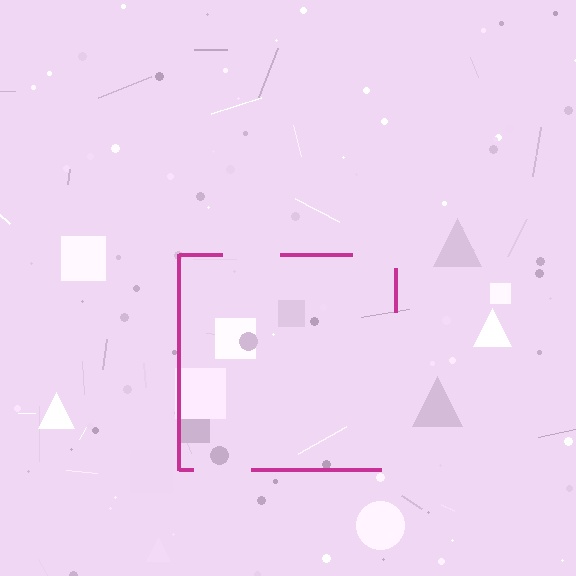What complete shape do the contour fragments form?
The contour fragments form a square.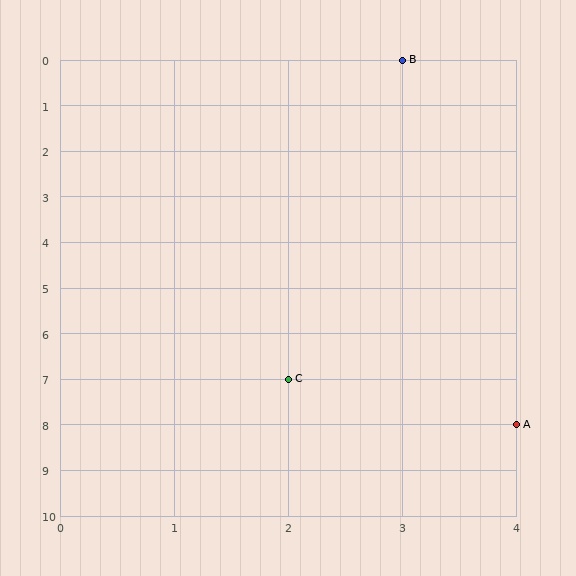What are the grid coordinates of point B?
Point B is at grid coordinates (3, 0).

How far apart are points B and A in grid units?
Points B and A are 1 column and 8 rows apart (about 8.1 grid units diagonally).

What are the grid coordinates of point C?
Point C is at grid coordinates (2, 7).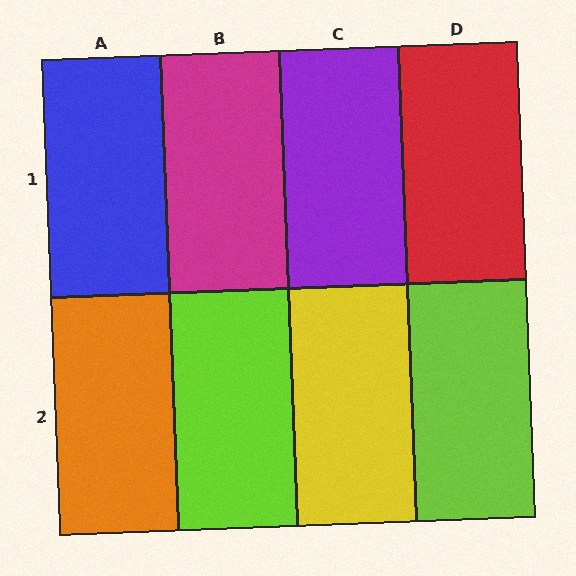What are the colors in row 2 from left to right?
Orange, lime, yellow, lime.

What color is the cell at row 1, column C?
Purple.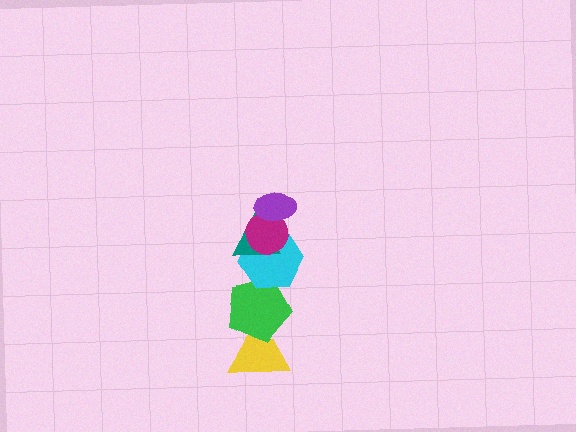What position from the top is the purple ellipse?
The purple ellipse is 1st from the top.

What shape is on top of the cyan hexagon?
The teal triangle is on top of the cyan hexagon.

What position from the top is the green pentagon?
The green pentagon is 5th from the top.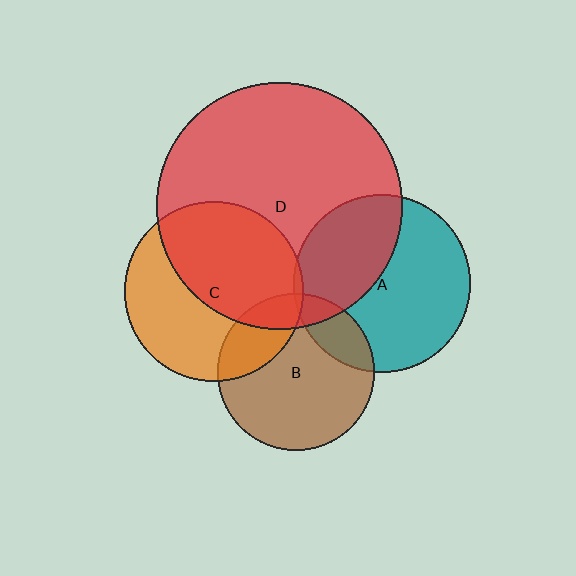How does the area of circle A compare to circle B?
Approximately 1.3 times.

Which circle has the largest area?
Circle D (red).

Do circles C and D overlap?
Yes.